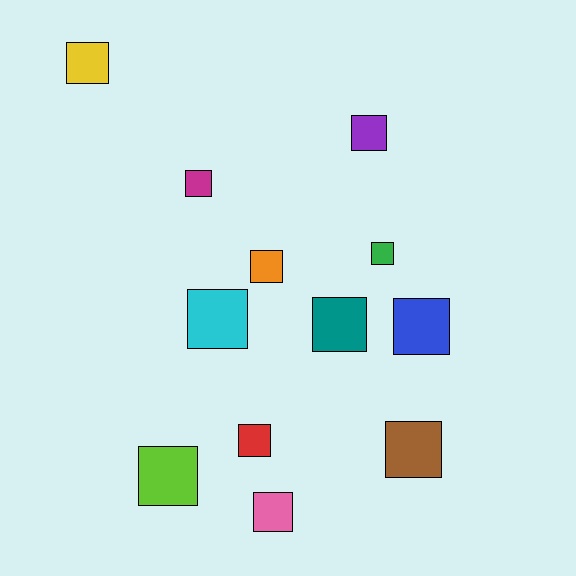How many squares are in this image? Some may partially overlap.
There are 12 squares.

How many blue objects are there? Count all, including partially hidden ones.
There is 1 blue object.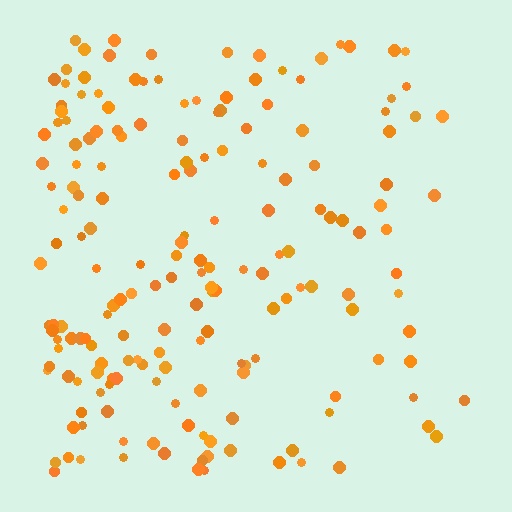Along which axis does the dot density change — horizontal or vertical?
Horizontal.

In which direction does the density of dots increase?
From right to left, with the left side densest.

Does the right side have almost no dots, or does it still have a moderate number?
Still a moderate number, just noticeably fewer than the left.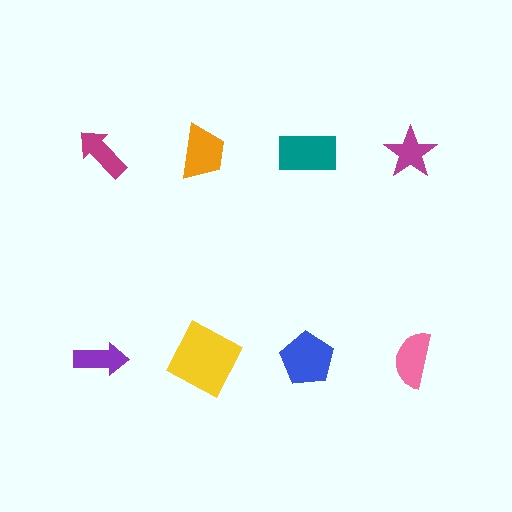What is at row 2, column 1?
A purple arrow.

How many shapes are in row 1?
4 shapes.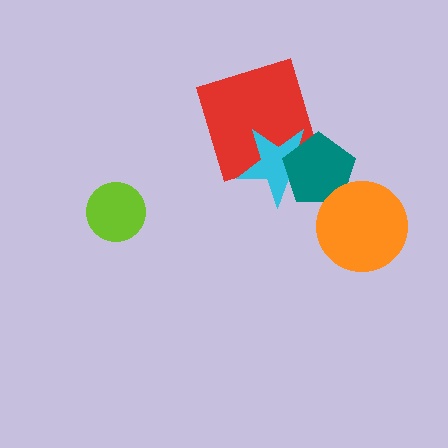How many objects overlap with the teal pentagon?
2 objects overlap with the teal pentagon.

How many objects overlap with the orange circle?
1 object overlaps with the orange circle.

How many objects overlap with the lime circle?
0 objects overlap with the lime circle.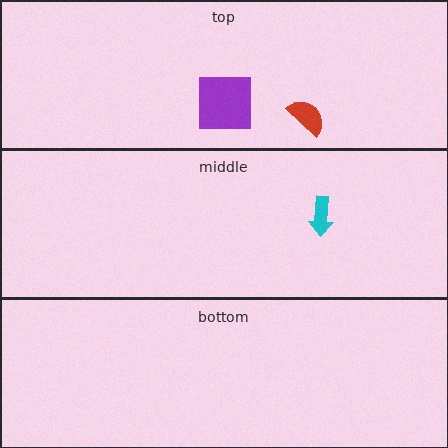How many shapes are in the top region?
2.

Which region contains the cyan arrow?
The middle region.